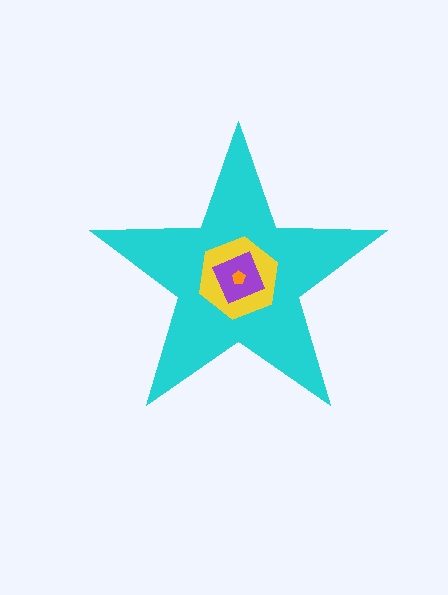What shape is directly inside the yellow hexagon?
The purple diamond.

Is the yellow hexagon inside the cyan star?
Yes.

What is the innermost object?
The orange pentagon.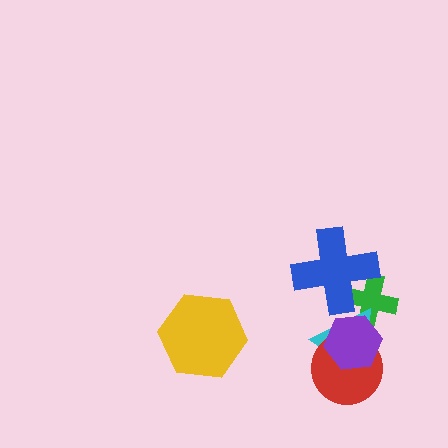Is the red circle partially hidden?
Yes, it is partially covered by another shape.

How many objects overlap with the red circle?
2 objects overlap with the red circle.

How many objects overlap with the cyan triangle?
4 objects overlap with the cyan triangle.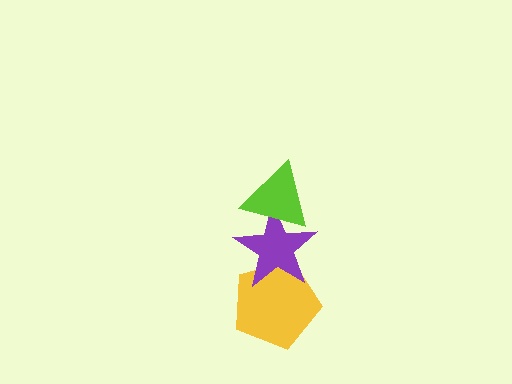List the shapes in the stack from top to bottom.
From top to bottom: the lime triangle, the purple star, the yellow pentagon.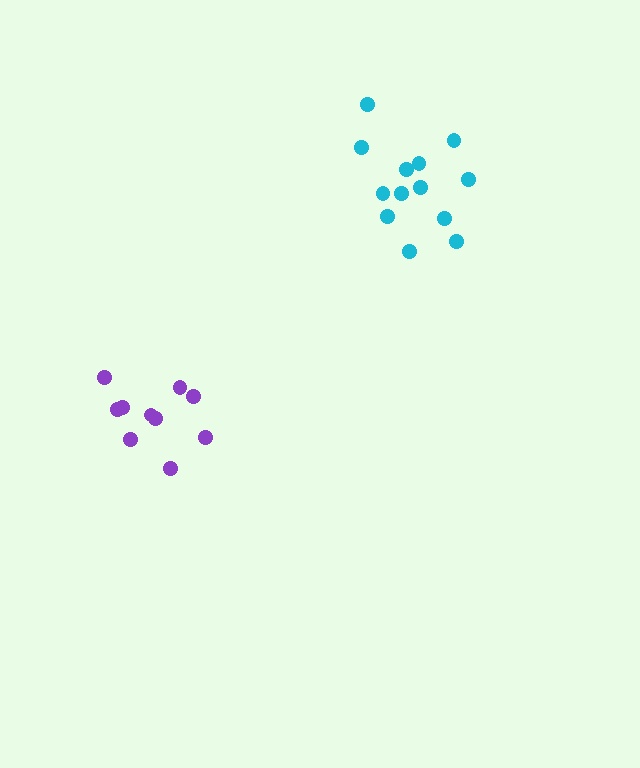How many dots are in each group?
Group 1: 10 dots, Group 2: 14 dots (24 total).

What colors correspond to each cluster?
The clusters are colored: purple, cyan.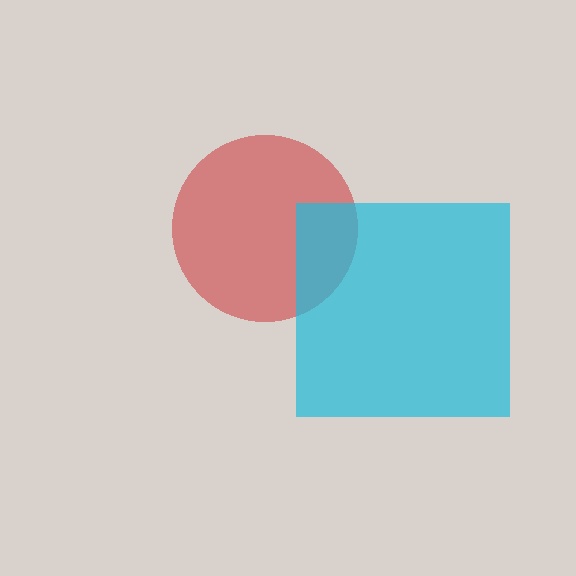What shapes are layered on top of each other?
The layered shapes are: a red circle, a cyan square.